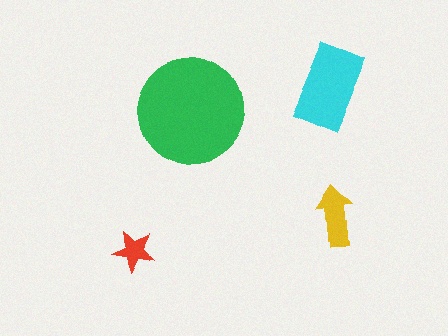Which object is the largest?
The green circle.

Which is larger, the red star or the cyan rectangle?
The cyan rectangle.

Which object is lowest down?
The red star is bottommost.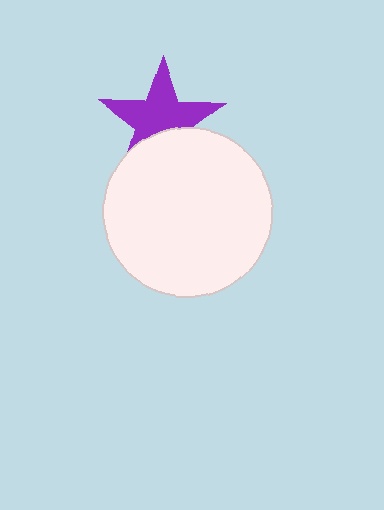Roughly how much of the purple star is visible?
Most of it is visible (roughly 66%).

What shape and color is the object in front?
The object in front is a white circle.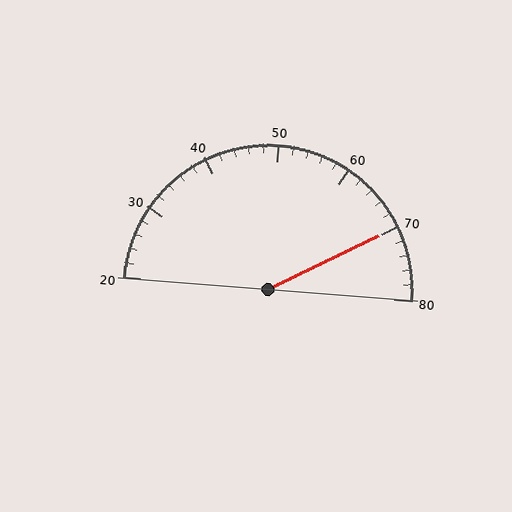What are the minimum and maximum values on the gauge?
The gauge ranges from 20 to 80.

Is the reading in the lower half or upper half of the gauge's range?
The reading is in the upper half of the range (20 to 80).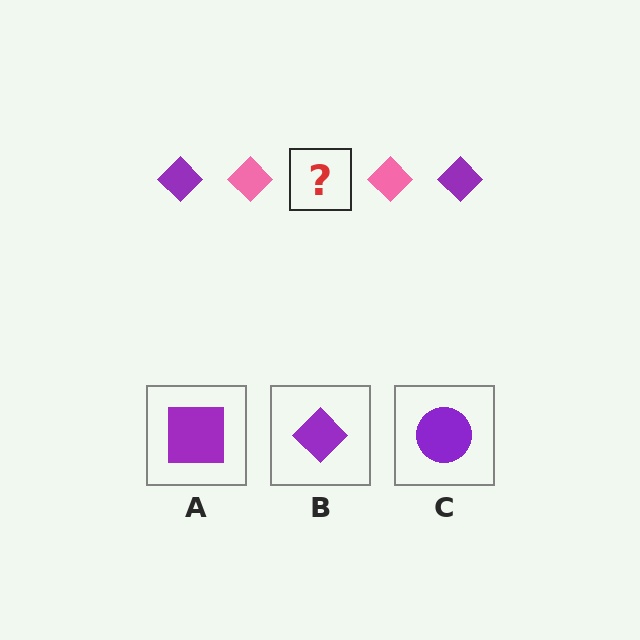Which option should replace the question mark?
Option B.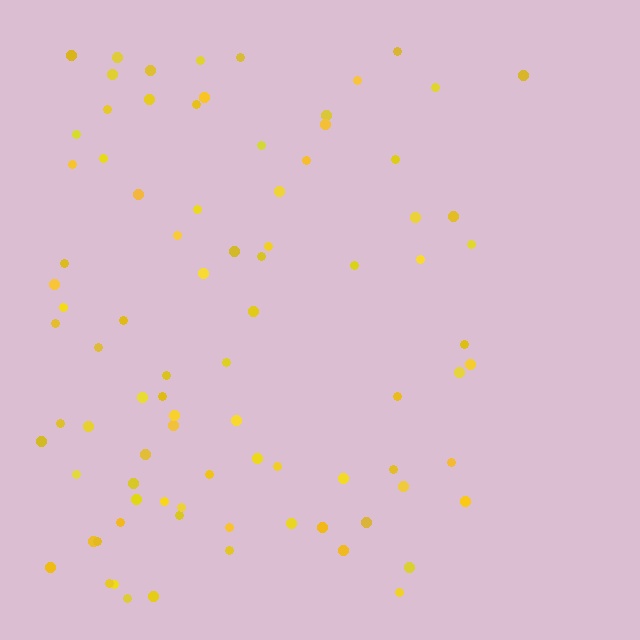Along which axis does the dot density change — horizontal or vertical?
Horizontal.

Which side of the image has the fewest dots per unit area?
The right.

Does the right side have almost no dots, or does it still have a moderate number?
Still a moderate number, just noticeably fewer than the left.